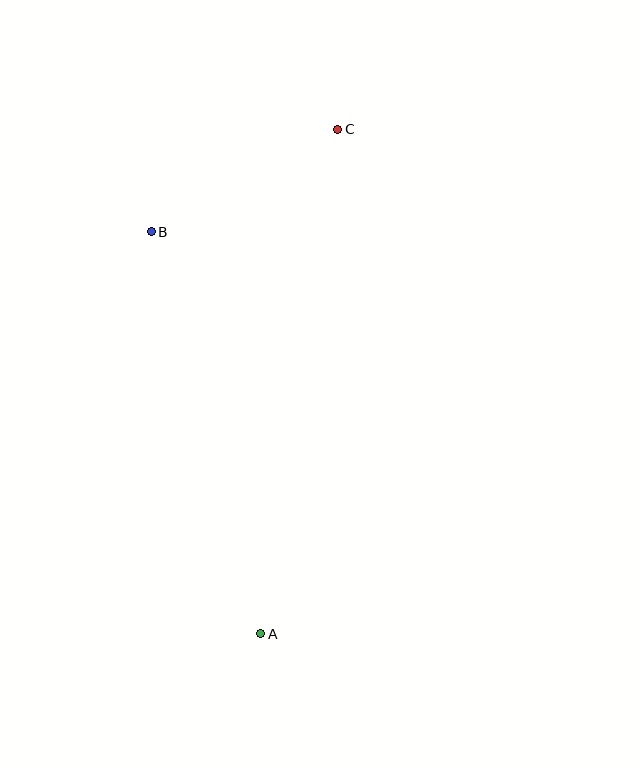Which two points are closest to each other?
Points B and C are closest to each other.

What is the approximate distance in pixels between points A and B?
The distance between A and B is approximately 417 pixels.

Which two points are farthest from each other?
Points A and C are farthest from each other.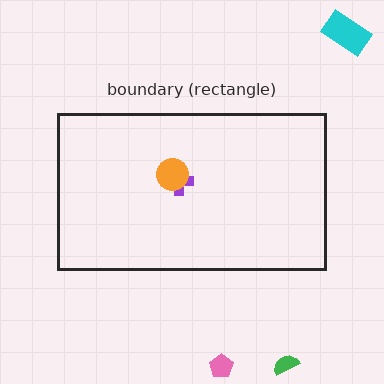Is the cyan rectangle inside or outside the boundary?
Outside.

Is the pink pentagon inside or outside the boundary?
Outside.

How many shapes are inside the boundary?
2 inside, 3 outside.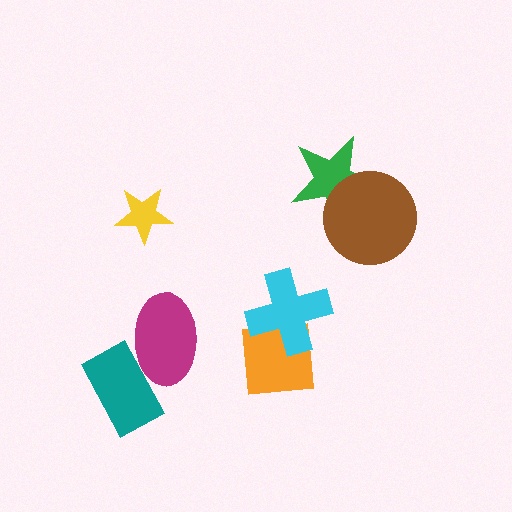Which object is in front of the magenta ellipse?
The teal rectangle is in front of the magenta ellipse.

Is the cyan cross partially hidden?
No, no other shape covers it.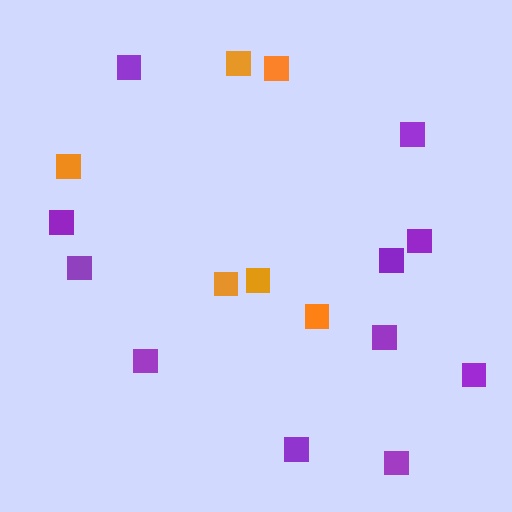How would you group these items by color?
There are 2 groups: one group of orange squares (6) and one group of purple squares (11).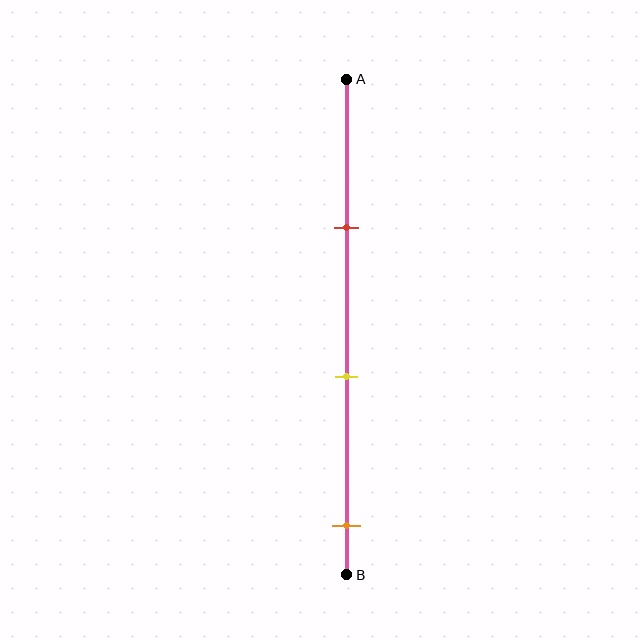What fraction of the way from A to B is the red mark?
The red mark is approximately 30% (0.3) of the way from A to B.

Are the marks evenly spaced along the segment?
Yes, the marks are approximately evenly spaced.